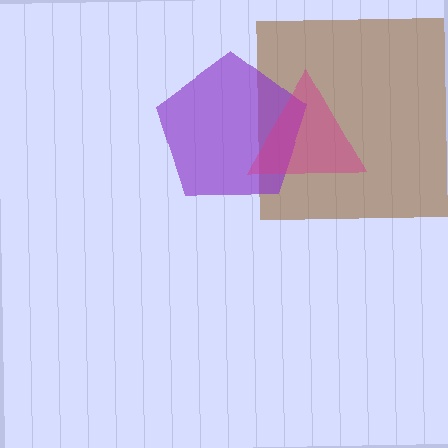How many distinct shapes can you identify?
There are 3 distinct shapes: a brown square, a purple pentagon, a magenta triangle.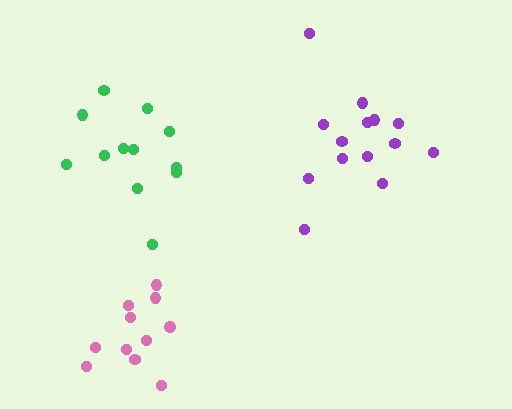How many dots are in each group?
Group 1: 11 dots, Group 2: 14 dots, Group 3: 12 dots (37 total).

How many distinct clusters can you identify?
There are 3 distinct clusters.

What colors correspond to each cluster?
The clusters are colored: pink, purple, green.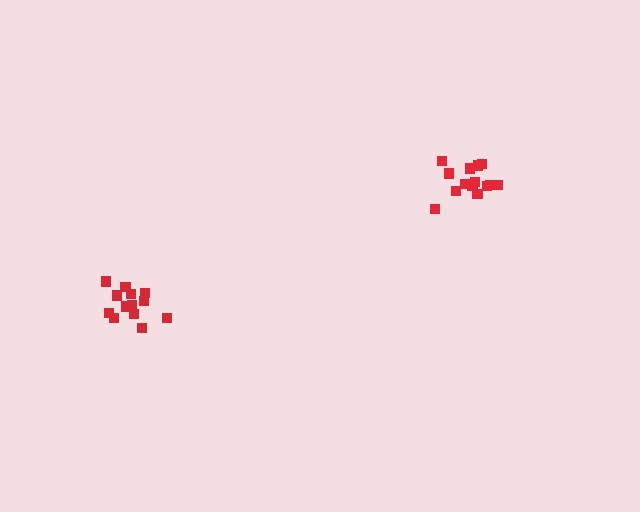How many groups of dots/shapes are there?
There are 2 groups.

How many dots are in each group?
Group 1: 13 dots, Group 2: 14 dots (27 total).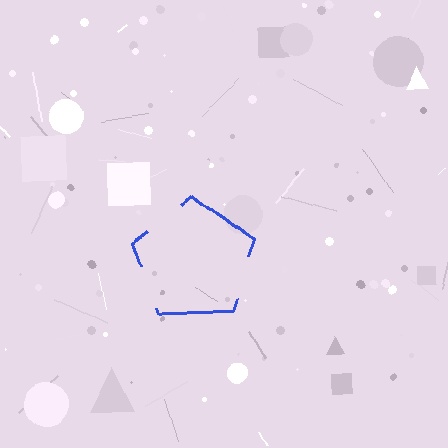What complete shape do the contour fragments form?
The contour fragments form a pentagon.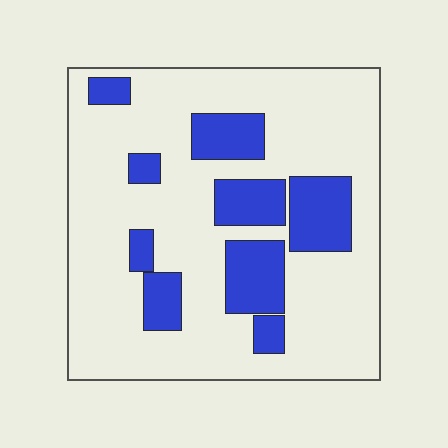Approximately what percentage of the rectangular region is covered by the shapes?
Approximately 25%.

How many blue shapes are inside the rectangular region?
9.